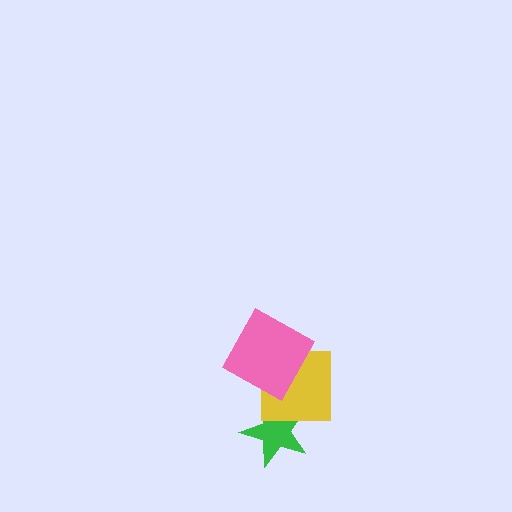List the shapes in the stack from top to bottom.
From top to bottom: the pink square, the yellow square, the green star.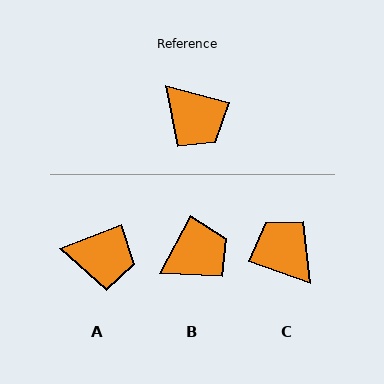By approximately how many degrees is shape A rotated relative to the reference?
Approximately 37 degrees counter-clockwise.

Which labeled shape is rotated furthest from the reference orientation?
C, about 176 degrees away.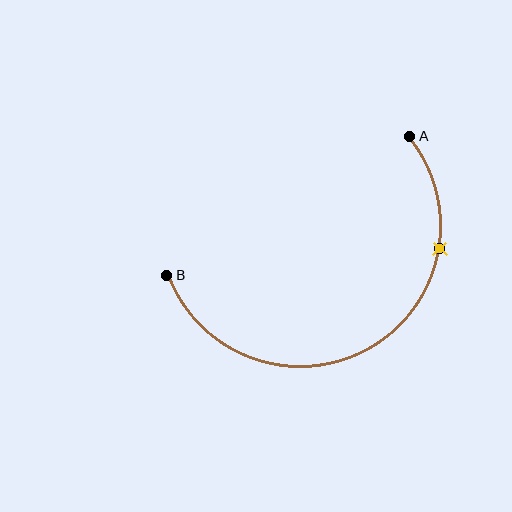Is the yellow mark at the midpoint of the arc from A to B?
No. The yellow mark lies on the arc but is closer to endpoint A. The arc midpoint would be at the point on the curve equidistant along the arc from both A and B.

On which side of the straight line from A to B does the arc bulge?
The arc bulges below the straight line connecting A and B.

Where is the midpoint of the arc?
The arc midpoint is the point on the curve farthest from the straight line joining A and B. It sits below that line.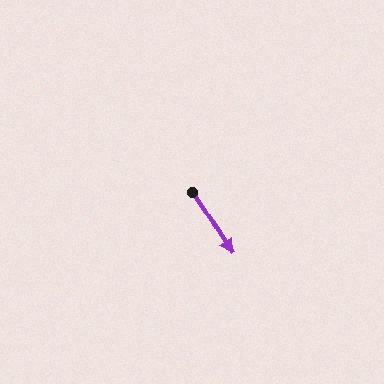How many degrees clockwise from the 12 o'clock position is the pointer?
Approximately 147 degrees.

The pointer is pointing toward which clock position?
Roughly 5 o'clock.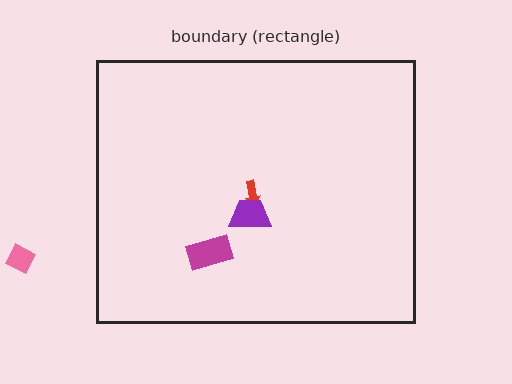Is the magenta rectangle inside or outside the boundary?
Inside.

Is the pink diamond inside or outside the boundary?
Outside.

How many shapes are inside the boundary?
3 inside, 1 outside.